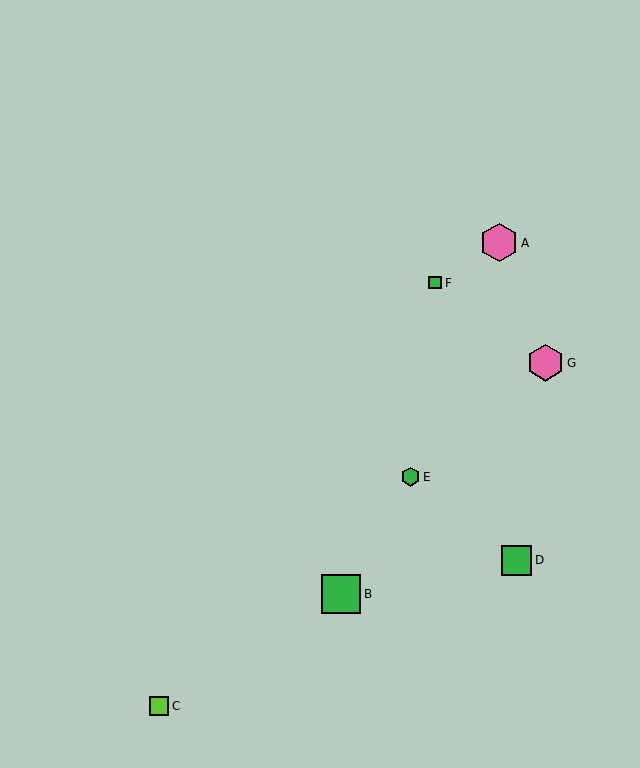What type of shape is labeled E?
Shape E is a green hexagon.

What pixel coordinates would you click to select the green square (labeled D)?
Click at (517, 560) to select the green square D.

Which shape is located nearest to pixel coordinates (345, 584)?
The green square (labeled B) at (341, 594) is nearest to that location.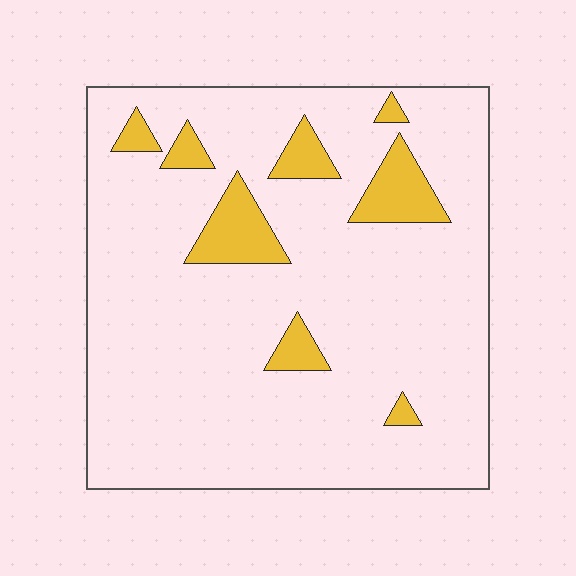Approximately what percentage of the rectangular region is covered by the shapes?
Approximately 10%.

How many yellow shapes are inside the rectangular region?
8.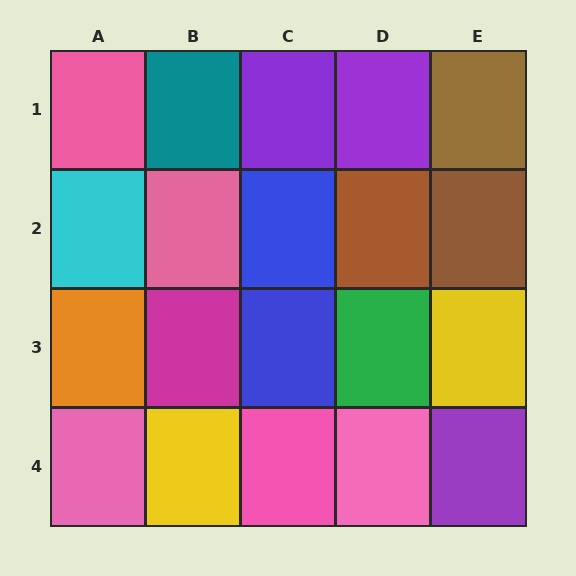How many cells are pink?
5 cells are pink.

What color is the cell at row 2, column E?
Brown.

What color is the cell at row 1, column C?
Purple.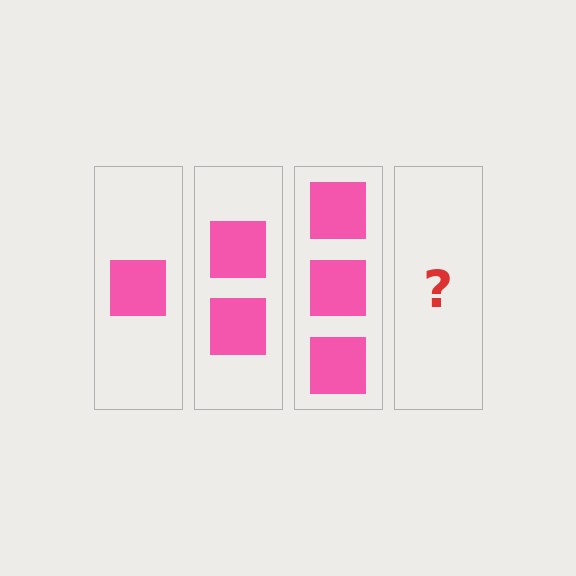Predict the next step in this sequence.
The next step is 4 squares.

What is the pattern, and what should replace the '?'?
The pattern is that each step adds one more square. The '?' should be 4 squares.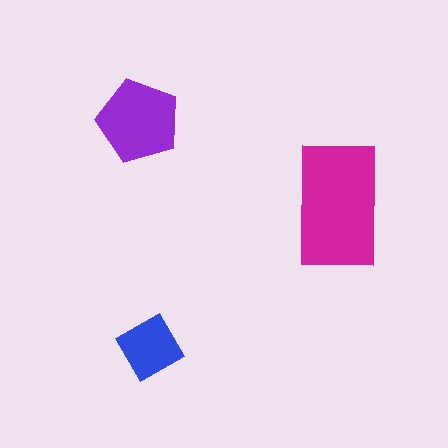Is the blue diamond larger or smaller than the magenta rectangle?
Smaller.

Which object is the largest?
The magenta rectangle.